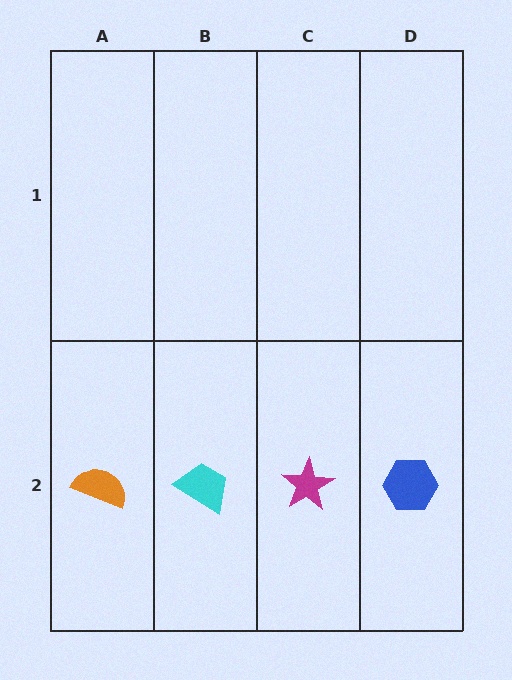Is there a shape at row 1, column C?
No, that cell is empty.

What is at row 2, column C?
A magenta star.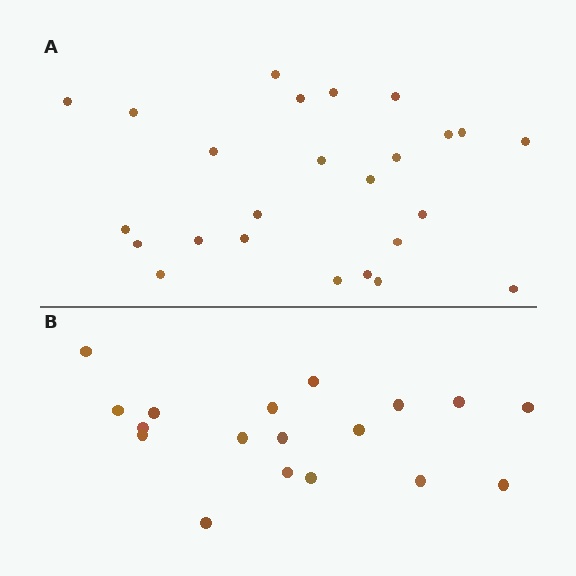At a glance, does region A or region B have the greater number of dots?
Region A (the top region) has more dots.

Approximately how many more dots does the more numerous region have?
Region A has roughly 8 or so more dots than region B.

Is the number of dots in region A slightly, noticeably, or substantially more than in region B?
Region A has noticeably more, but not dramatically so. The ratio is roughly 1.4 to 1.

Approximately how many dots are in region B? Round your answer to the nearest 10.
About 20 dots. (The exact count is 18, which rounds to 20.)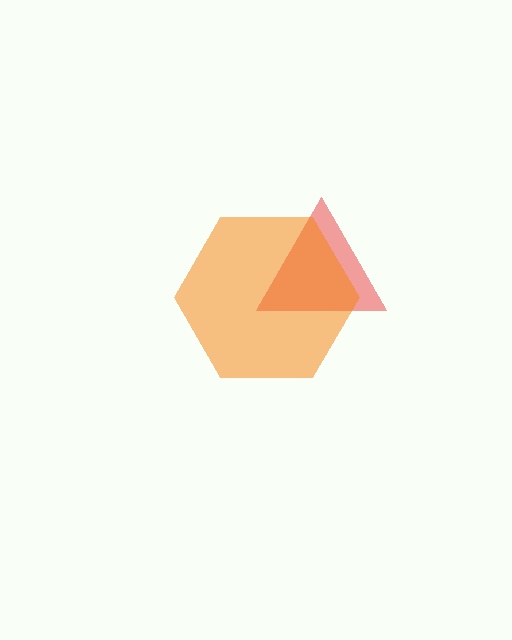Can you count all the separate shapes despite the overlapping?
Yes, there are 2 separate shapes.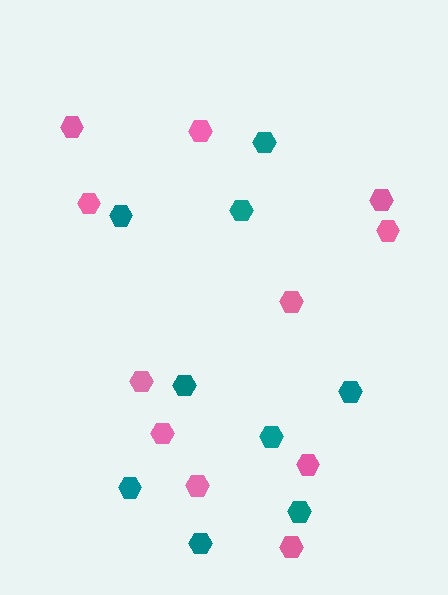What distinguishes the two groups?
There are 2 groups: one group of pink hexagons (11) and one group of teal hexagons (9).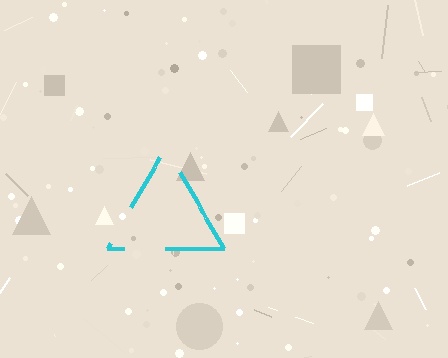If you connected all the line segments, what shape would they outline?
They would outline a triangle.